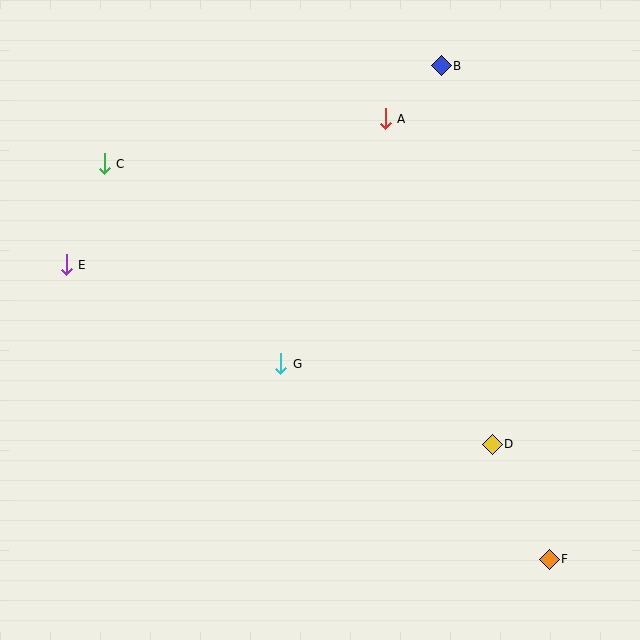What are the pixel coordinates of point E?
Point E is at (66, 265).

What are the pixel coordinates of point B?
Point B is at (441, 66).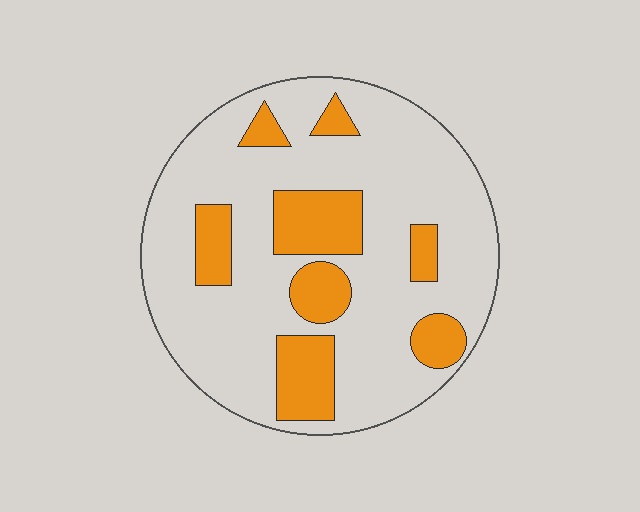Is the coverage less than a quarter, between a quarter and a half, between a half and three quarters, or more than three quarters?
Less than a quarter.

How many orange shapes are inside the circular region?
8.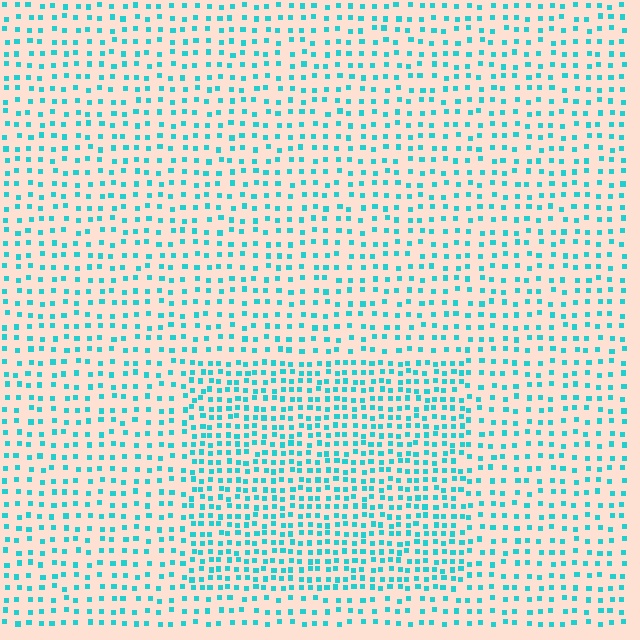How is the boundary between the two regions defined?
The boundary is defined by a change in element density (approximately 1.7x ratio). All elements are the same color, size, and shape.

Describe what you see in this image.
The image contains small cyan elements arranged at two different densities. A rectangle-shaped region is visible where the elements are more densely packed than the surrounding area.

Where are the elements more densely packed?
The elements are more densely packed inside the rectangle boundary.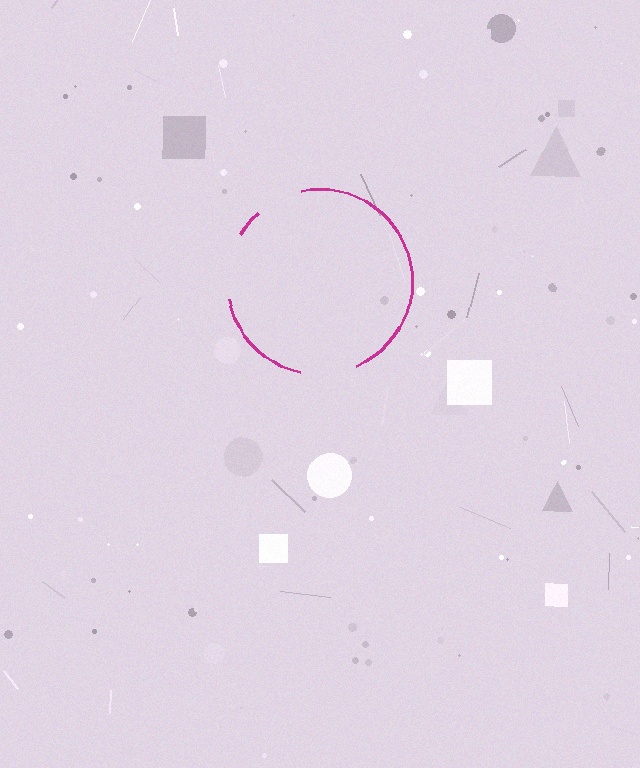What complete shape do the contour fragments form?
The contour fragments form a circle.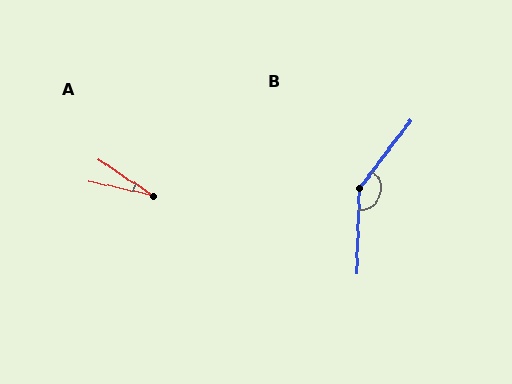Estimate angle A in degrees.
Approximately 21 degrees.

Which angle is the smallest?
A, at approximately 21 degrees.